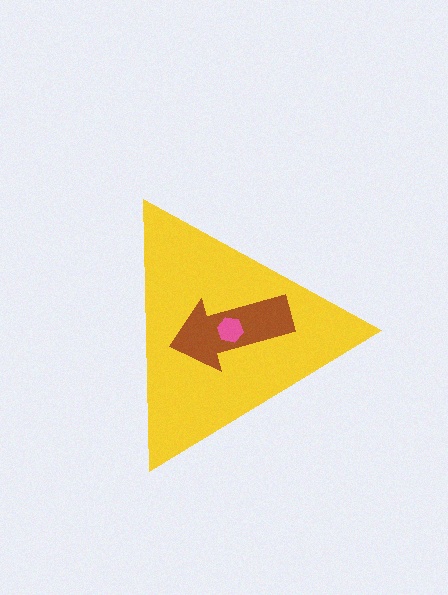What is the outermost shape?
The yellow triangle.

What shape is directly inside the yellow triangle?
The brown arrow.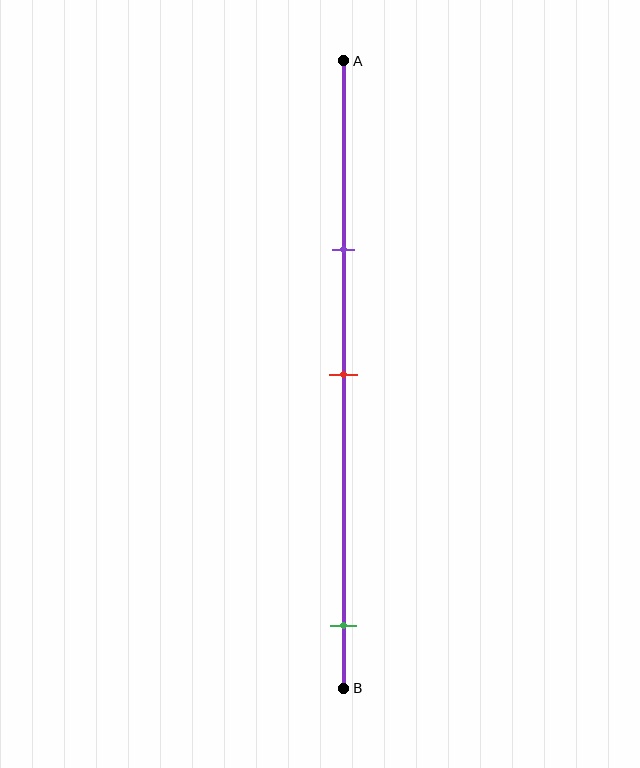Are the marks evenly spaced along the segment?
No, the marks are not evenly spaced.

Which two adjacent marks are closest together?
The purple and red marks are the closest adjacent pair.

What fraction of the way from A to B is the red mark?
The red mark is approximately 50% (0.5) of the way from A to B.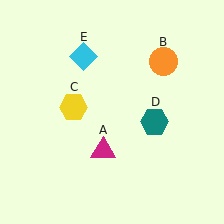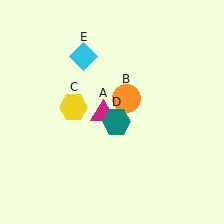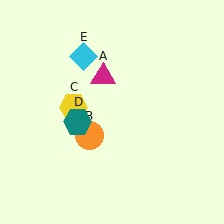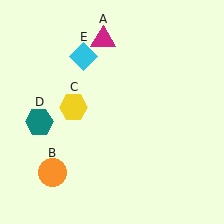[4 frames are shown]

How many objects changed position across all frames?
3 objects changed position: magenta triangle (object A), orange circle (object B), teal hexagon (object D).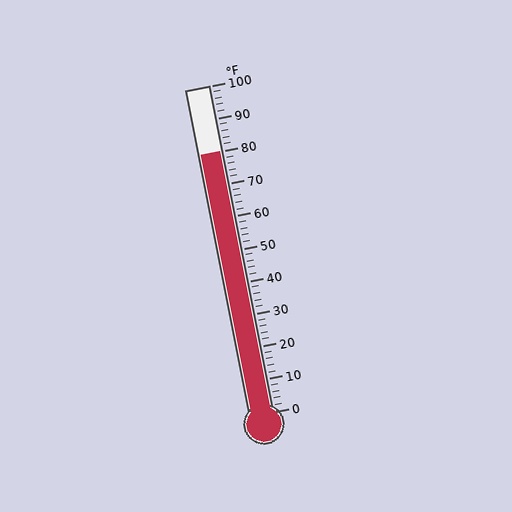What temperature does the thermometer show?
The thermometer shows approximately 80°F.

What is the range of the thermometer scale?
The thermometer scale ranges from 0°F to 100°F.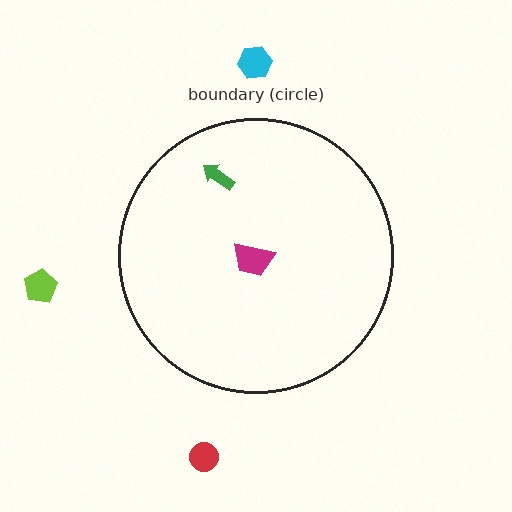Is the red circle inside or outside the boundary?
Outside.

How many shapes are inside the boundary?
2 inside, 3 outside.